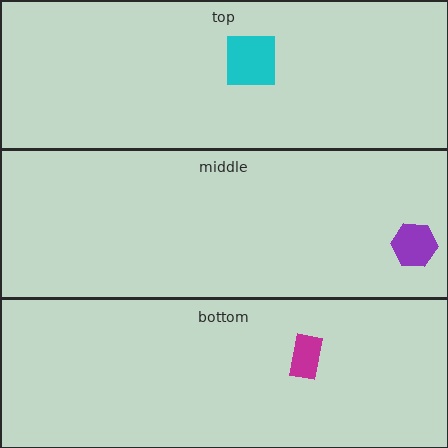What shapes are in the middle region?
The purple hexagon.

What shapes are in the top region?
The cyan square.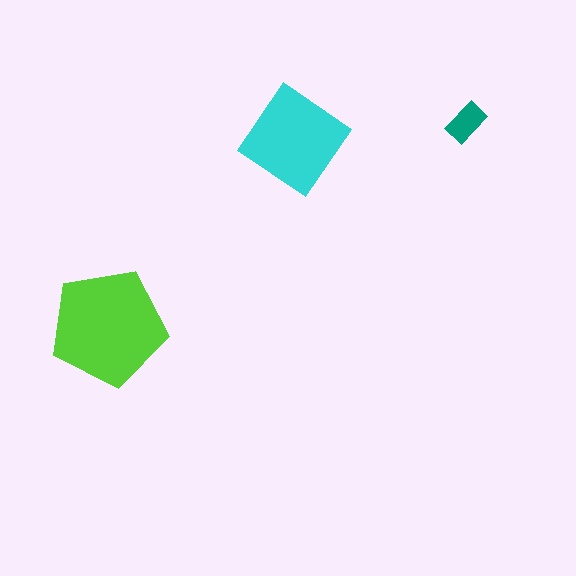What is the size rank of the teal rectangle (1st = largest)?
3rd.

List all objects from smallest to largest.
The teal rectangle, the cyan diamond, the lime pentagon.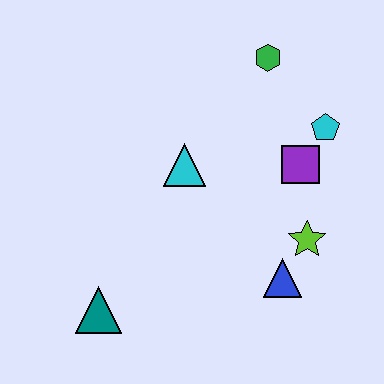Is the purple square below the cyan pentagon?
Yes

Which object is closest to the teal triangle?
The cyan triangle is closest to the teal triangle.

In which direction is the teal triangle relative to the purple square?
The teal triangle is to the left of the purple square.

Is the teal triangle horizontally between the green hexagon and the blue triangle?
No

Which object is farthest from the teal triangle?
The green hexagon is farthest from the teal triangle.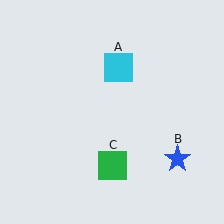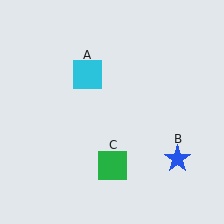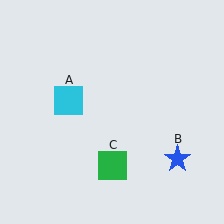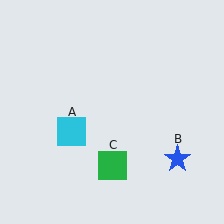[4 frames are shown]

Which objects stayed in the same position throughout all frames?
Blue star (object B) and green square (object C) remained stationary.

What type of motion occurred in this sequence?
The cyan square (object A) rotated counterclockwise around the center of the scene.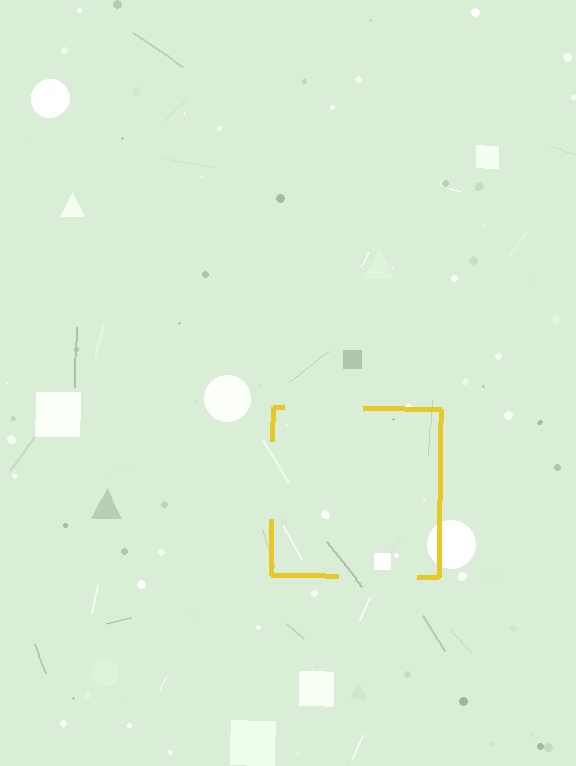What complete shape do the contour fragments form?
The contour fragments form a square.